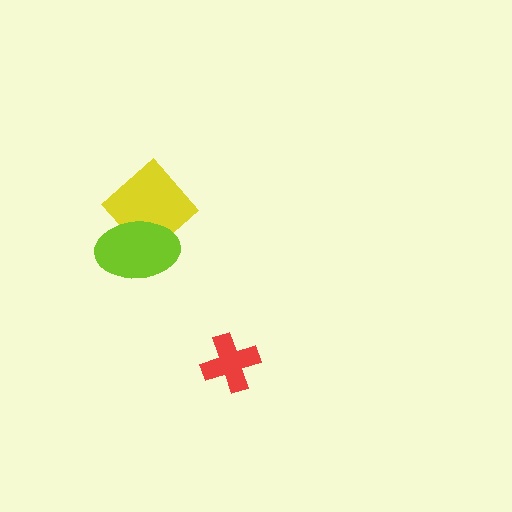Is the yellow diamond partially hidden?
Yes, it is partially covered by another shape.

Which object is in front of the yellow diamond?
The lime ellipse is in front of the yellow diamond.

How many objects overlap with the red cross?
0 objects overlap with the red cross.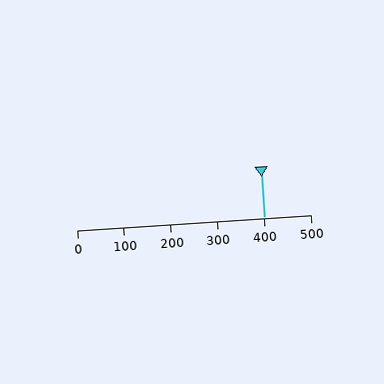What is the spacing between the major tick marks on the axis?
The major ticks are spaced 100 apart.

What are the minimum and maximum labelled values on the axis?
The axis runs from 0 to 500.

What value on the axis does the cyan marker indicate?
The marker indicates approximately 400.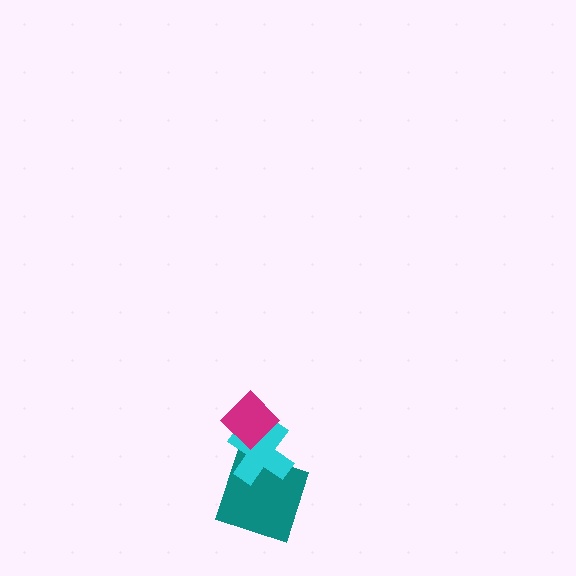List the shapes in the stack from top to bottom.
From top to bottom: the magenta diamond, the cyan cross, the teal square.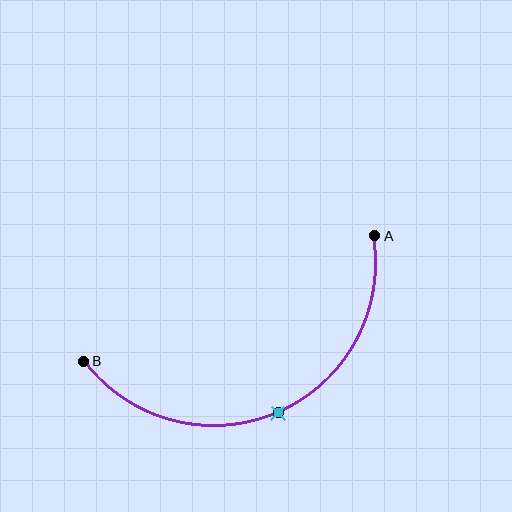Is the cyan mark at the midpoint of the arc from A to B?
Yes. The cyan mark lies on the arc at equal arc-length from both A and B — it is the arc midpoint.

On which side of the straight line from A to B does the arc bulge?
The arc bulges below the straight line connecting A and B.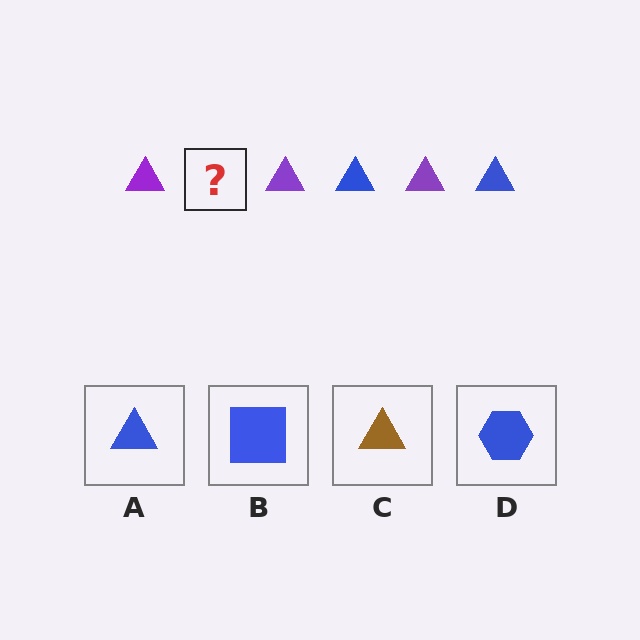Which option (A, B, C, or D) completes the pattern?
A.